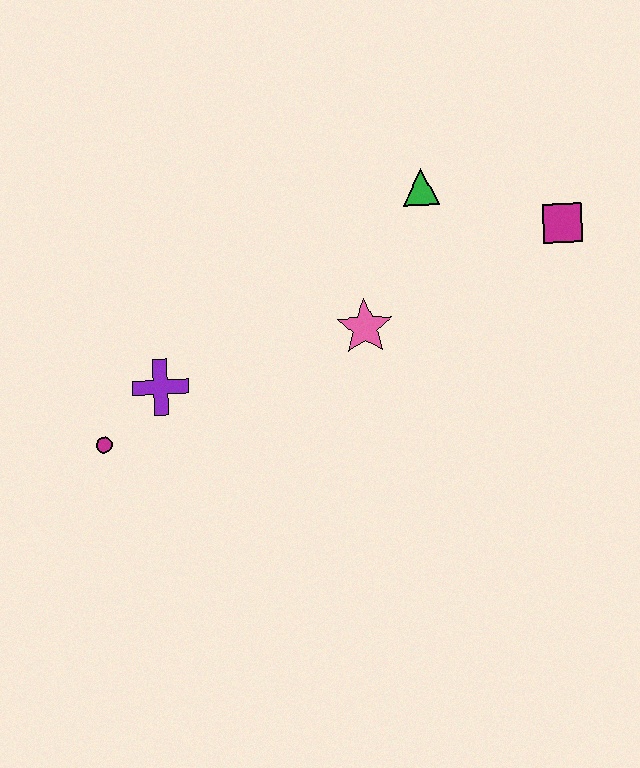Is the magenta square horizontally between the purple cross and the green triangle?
No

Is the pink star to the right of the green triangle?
No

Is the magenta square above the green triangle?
No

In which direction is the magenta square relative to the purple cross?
The magenta square is to the right of the purple cross.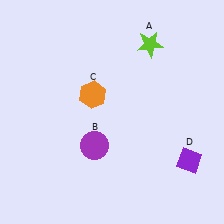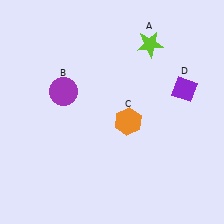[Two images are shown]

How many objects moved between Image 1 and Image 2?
3 objects moved between the two images.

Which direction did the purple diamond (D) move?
The purple diamond (D) moved up.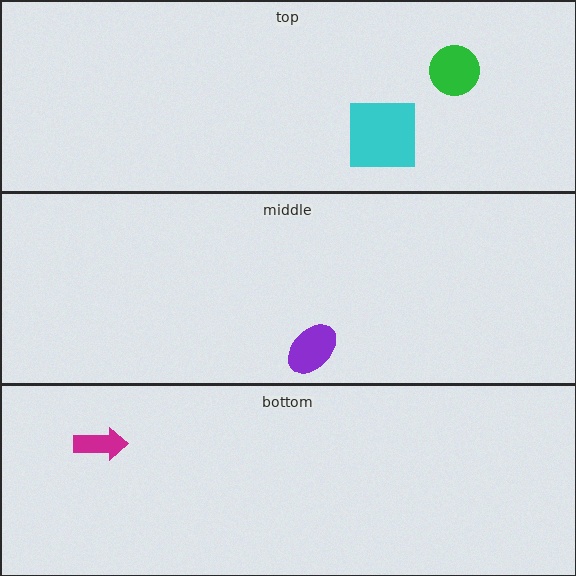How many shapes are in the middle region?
1.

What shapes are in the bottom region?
The magenta arrow.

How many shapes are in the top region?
2.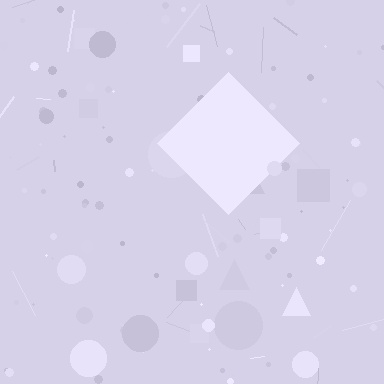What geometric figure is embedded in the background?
A diamond is embedded in the background.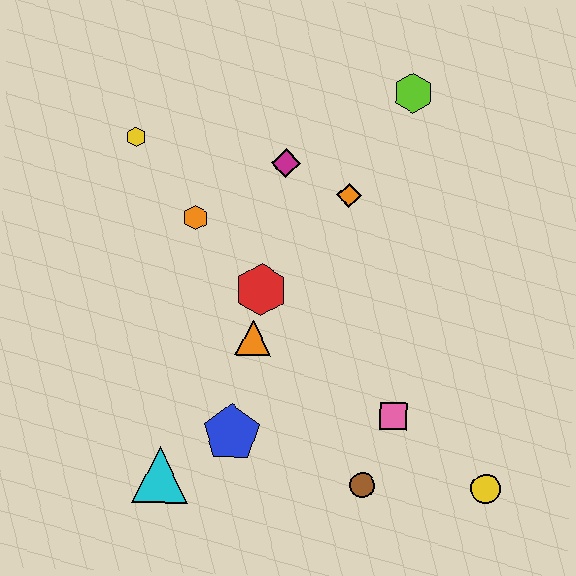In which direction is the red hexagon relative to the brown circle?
The red hexagon is above the brown circle.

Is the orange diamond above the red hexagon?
Yes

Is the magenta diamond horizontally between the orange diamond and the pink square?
No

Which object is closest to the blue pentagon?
The cyan triangle is closest to the blue pentagon.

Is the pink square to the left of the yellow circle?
Yes